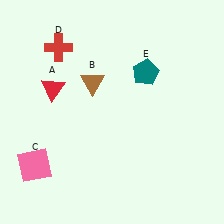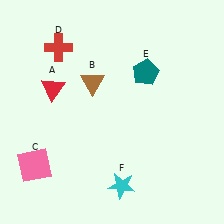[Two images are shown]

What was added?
A cyan star (F) was added in Image 2.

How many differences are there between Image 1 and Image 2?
There is 1 difference between the two images.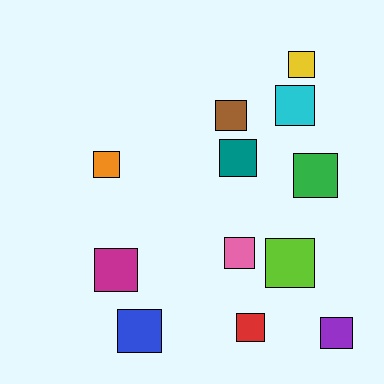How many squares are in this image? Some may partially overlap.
There are 12 squares.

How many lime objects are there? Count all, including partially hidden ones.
There is 1 lime object.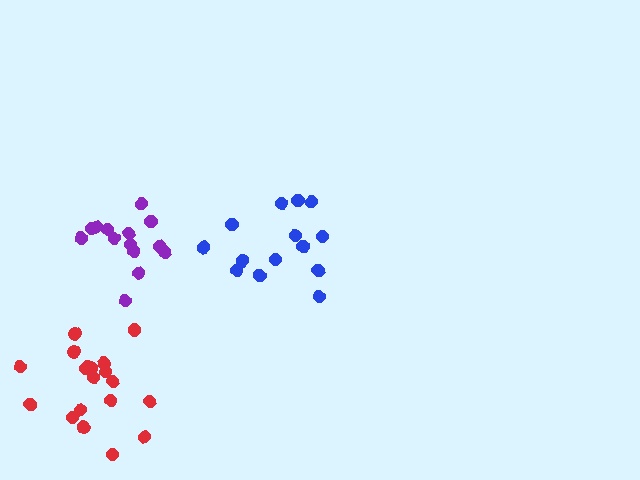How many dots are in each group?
Group 1: 14 dots, Group 2: 19 dots, Group 3: 14 dots (47 total).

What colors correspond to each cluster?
The clusters are colored: purple, red, blue.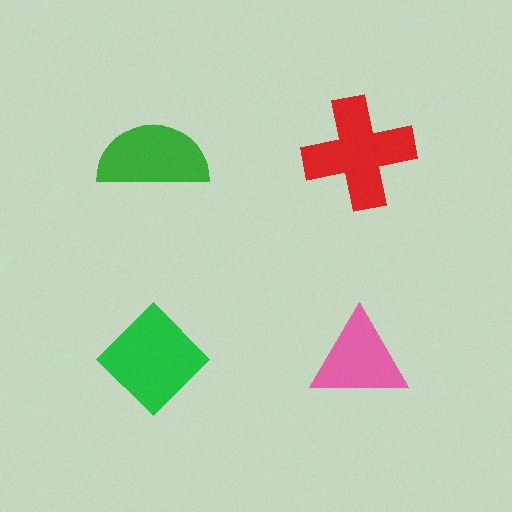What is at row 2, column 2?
A pink triangle.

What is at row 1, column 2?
A red cross.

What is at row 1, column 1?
A green semicircle.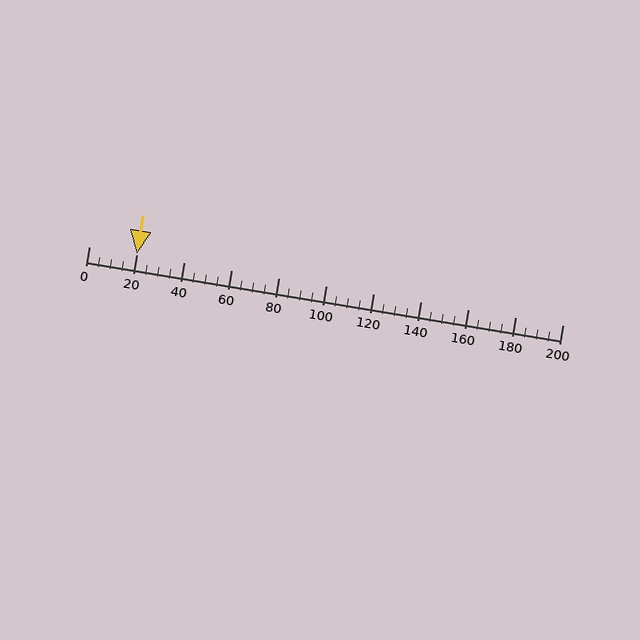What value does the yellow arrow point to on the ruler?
The yellow arrow points to approximately 20.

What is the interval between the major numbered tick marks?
The major tick marks are spaced 20 units apart.